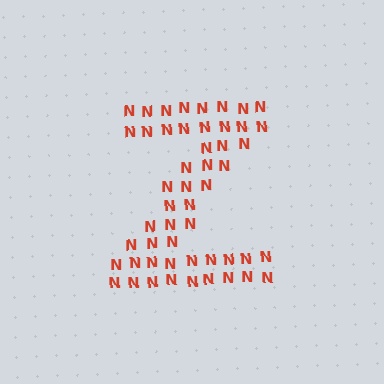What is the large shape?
The large shape is the letter Z.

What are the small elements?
The small elements are letter N's.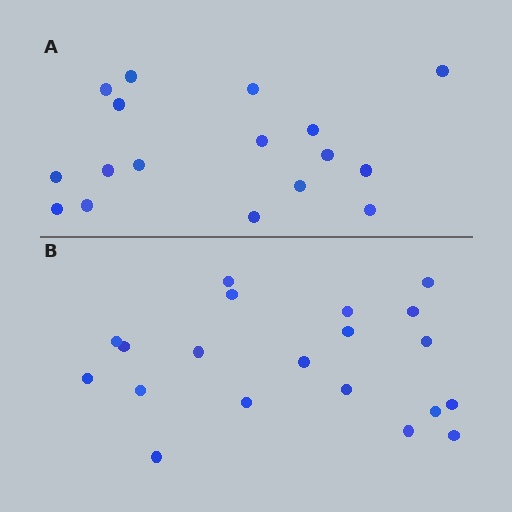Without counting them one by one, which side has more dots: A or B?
Region B (the bottom region) has more dots.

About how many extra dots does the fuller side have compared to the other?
Region B has just a few more — roughly 2 or 3 more dots than region A.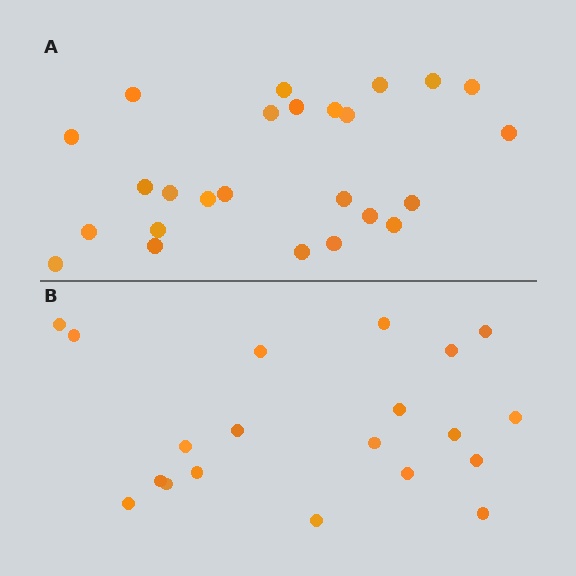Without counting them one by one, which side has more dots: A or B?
Region A (the top region) has more dots.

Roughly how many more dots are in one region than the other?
Region A has about 5 more dots than region B.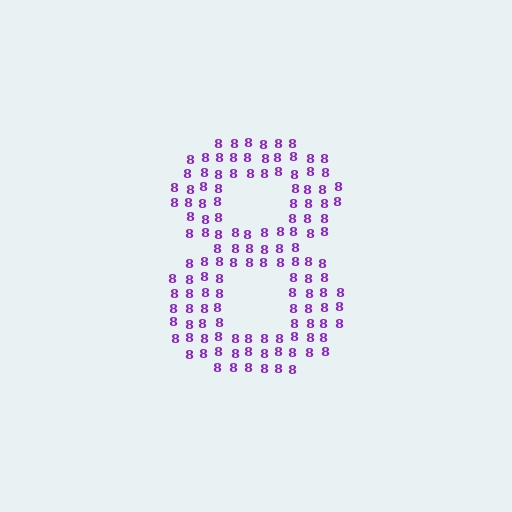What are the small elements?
The small elements are digit 8's.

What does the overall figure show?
The overall figure shows the digit 8.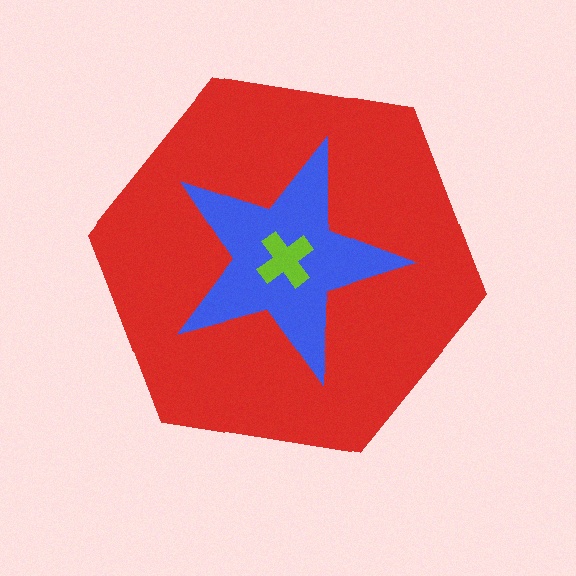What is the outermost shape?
The red hexagon.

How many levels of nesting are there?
3.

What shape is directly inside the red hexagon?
The blue star.